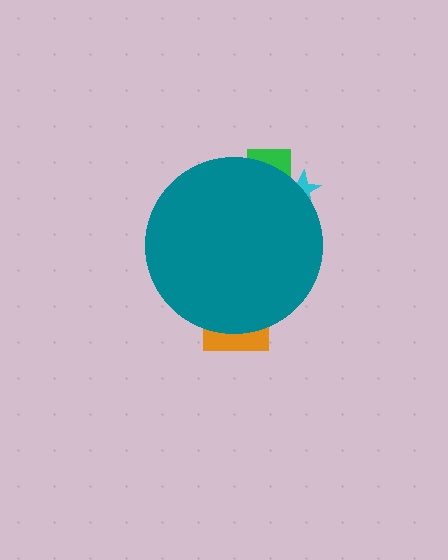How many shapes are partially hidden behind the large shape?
3 shapes are partially hidden.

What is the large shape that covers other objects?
A teal circle.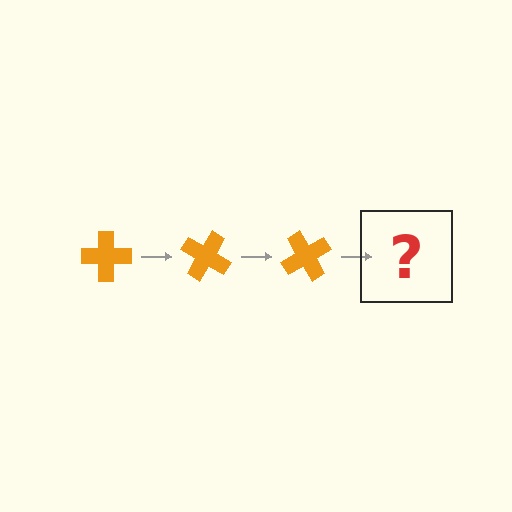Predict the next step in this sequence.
The next step is an orange cross rotated 90 degrees.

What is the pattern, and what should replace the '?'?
The pattern is that the cross rotates 30 degrees each step. The '?' should be an orange cross rotated 90 degrees.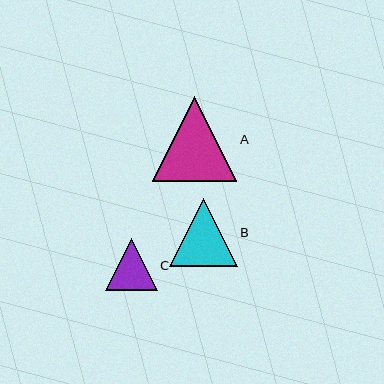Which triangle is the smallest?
Triangle C is the smallest with a size of approximately 52 pixels.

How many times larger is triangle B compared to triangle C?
Triangle B is approximately 1.3 times the size of triangle C.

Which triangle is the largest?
Triangle A is the largest with a size of approximately 85 pixels.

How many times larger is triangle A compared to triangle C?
Triangle A is approximately 1.6 times the size of triangle C.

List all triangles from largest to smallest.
From largest to smallest: A, B, C.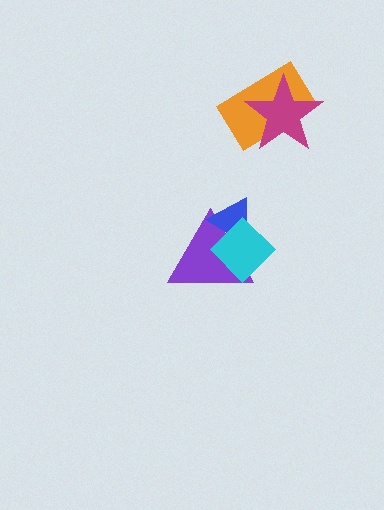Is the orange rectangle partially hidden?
Yes, it is partially covered by another shape.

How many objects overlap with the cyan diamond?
2 objects overlap with the cyan diamond.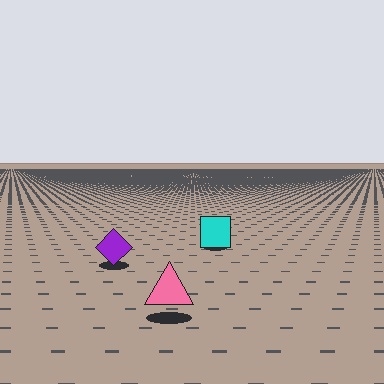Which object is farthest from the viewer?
The cyan square is farthest from the viewer. It appears smaller and the ground texture around it is denser.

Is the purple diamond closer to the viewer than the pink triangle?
No. The pink triangle is closer — you can tell from the texture gradient: the ground texture is coarser near it.